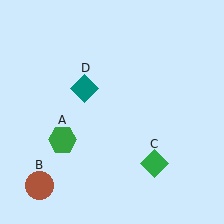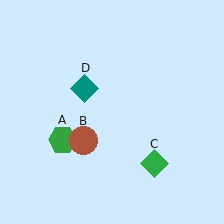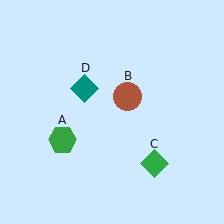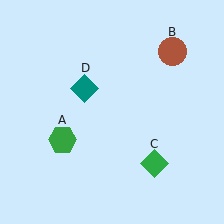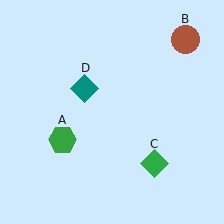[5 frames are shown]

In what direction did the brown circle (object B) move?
The brown circle (object B) moved up and to the right.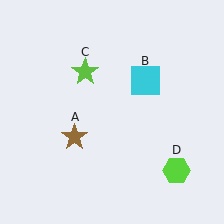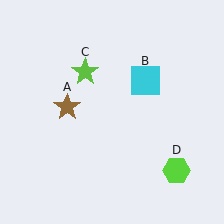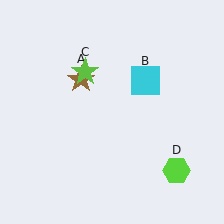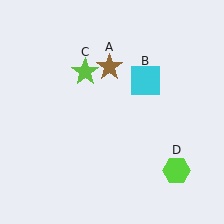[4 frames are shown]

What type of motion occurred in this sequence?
The brown star (object A) rotated clockwise around the center of the scene.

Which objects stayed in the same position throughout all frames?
Cyan square (object B) and lime star (object C) and lime hexagon (object D) remained stationary.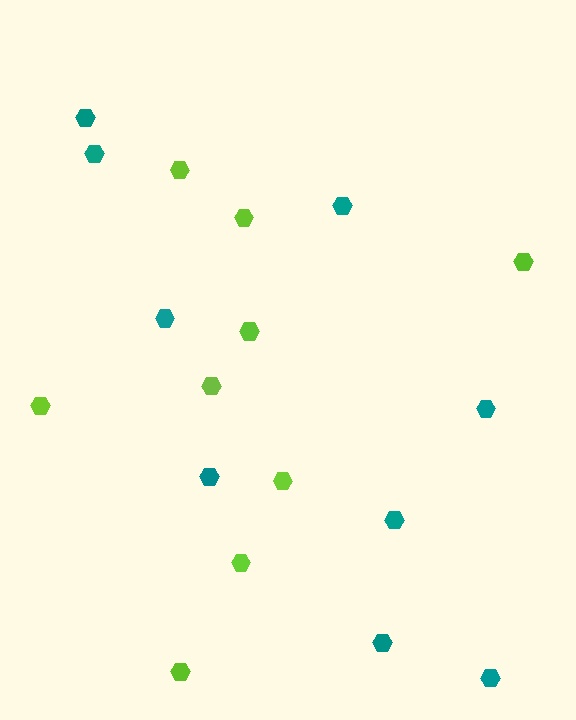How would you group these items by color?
There are 2 groups: one group of teal hexagons (9) and one group of lime hexagons (9).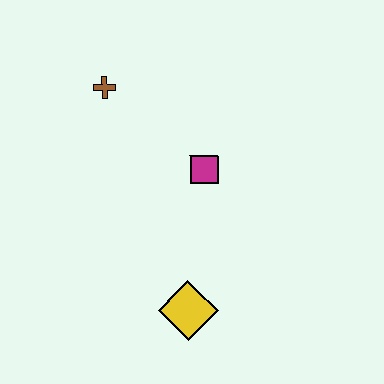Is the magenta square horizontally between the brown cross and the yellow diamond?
No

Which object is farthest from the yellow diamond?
The brown cross is farthest from the yellow diamond.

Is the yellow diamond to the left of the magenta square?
Yes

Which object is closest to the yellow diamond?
The magenta square is closest to the yellow diamond.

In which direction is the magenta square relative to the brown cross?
The magenta square is to the right of the brown cross.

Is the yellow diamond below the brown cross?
Yes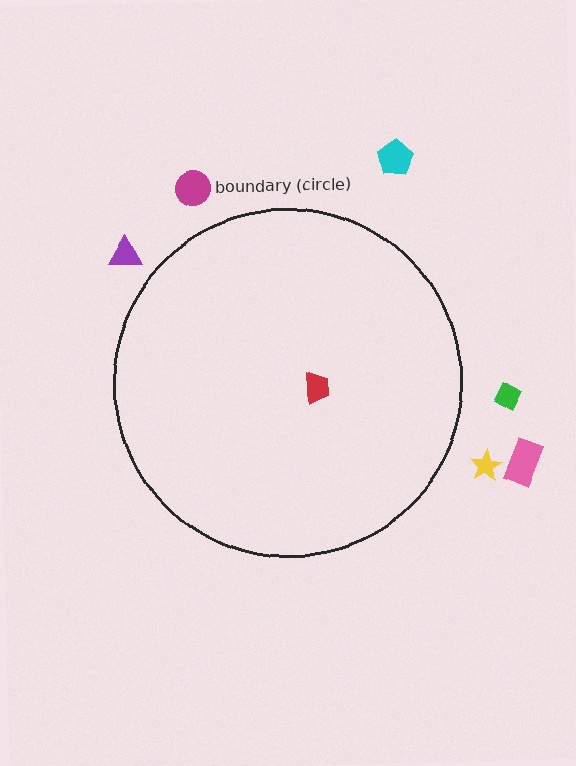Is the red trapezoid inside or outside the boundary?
Inside.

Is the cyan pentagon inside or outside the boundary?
Outside.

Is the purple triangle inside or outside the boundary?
Outside.